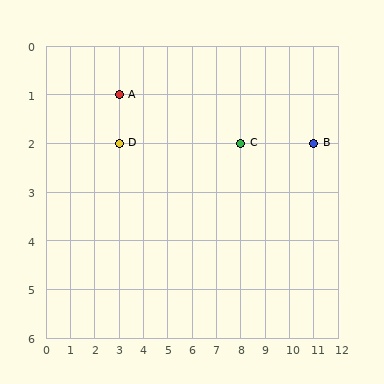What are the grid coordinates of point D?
Point D is at grid coordinates (3, 2).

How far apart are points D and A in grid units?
Points D and A are 1 row apart.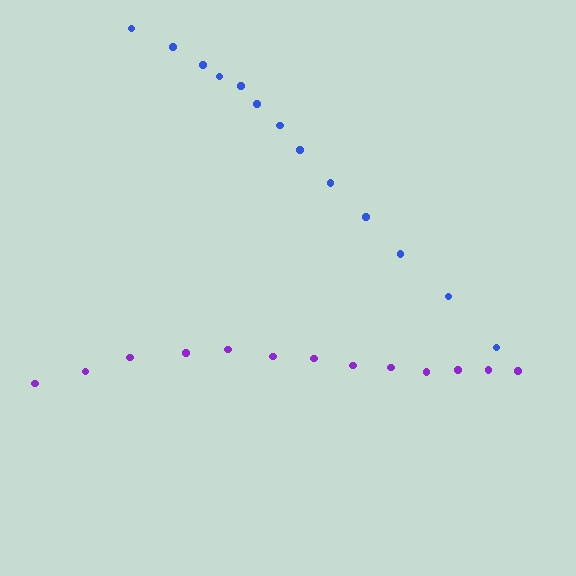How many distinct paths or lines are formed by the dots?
There are 2 distinct paths.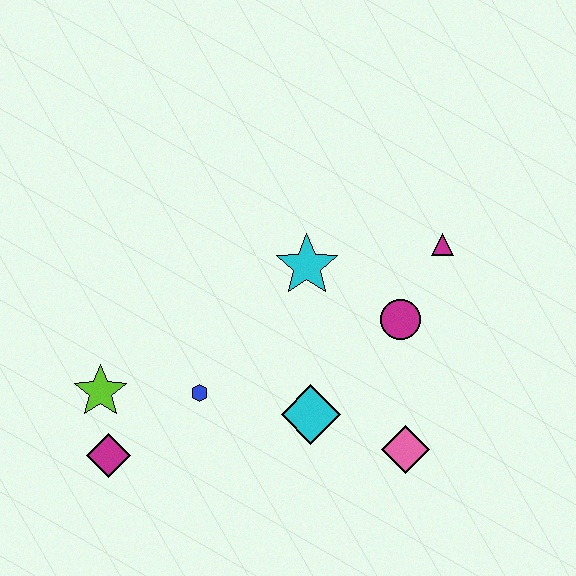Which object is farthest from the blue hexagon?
The magenta triangle is farthest from the blue hexagon.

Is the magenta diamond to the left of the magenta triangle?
Yes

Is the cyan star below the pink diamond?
No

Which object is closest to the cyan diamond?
The pink diamond is closest to the cyan diamond.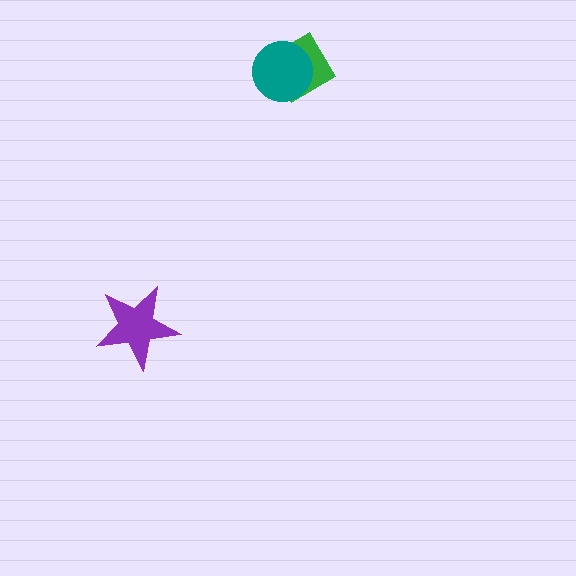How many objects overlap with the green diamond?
1 object overlaps with the green diamond.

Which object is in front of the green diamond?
The teal circle is in front of the green diamond.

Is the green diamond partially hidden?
Yes, it is partially covered by another shape.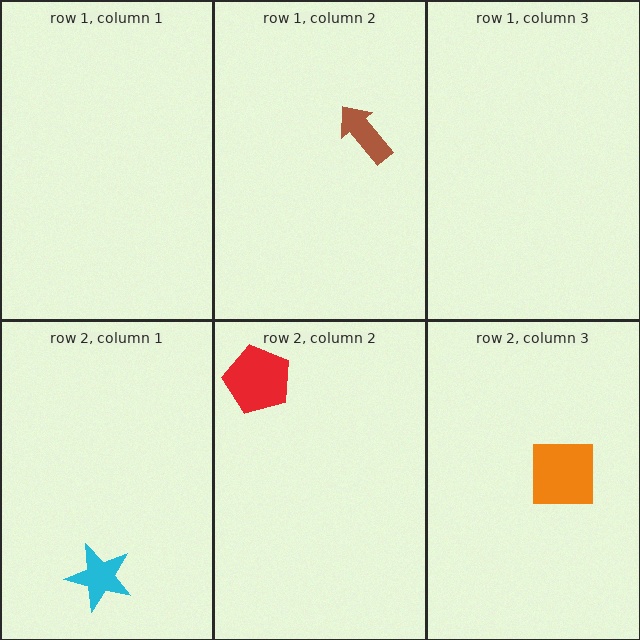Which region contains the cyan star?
The row 2, column 1 region.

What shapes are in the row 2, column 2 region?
The red pentagon.